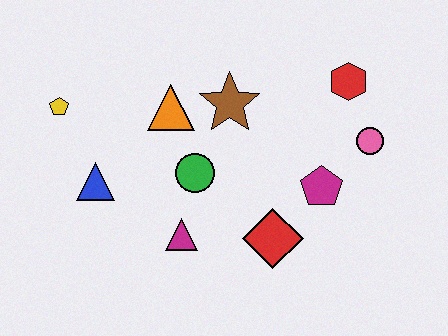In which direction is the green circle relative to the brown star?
The green circle is below the brown star.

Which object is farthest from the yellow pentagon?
The pink circle is farthest from the yellow pentagon.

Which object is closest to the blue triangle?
The yellow pentagon is closest to the blue triangle.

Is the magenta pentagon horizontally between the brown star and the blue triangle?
No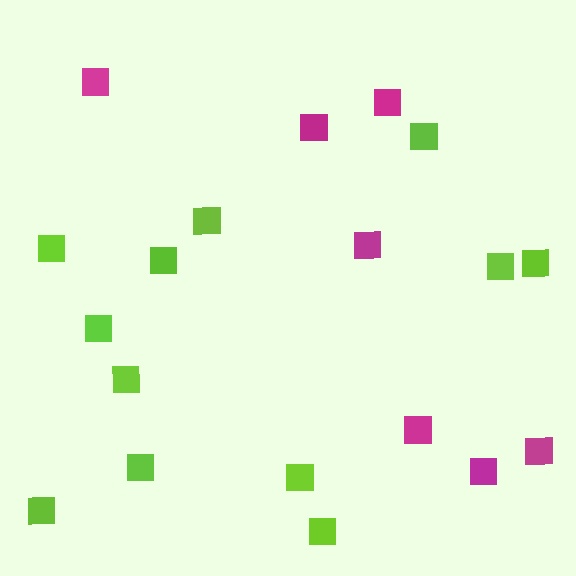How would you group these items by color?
There are 2 groups: one group of lime squares (12) and one group of magenta squares (7).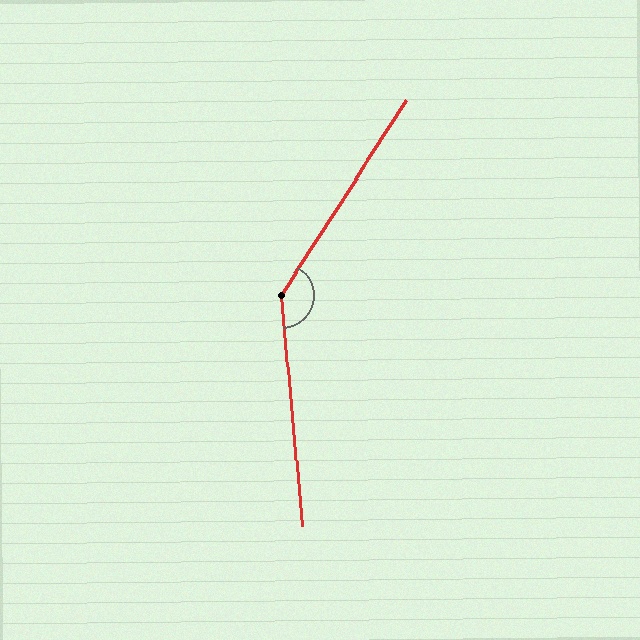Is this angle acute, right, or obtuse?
It is obtuse.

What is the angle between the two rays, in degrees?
Approximately 142 degrees.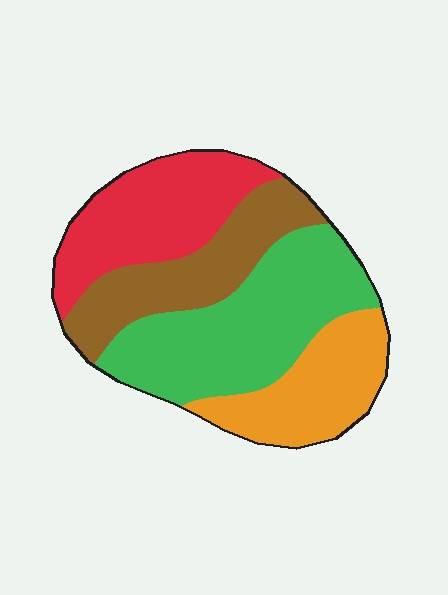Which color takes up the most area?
Green, at roughly 35%.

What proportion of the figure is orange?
Orange takes up between a sixth and a third of the figure.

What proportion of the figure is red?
Red covers roughly 25% of the figure.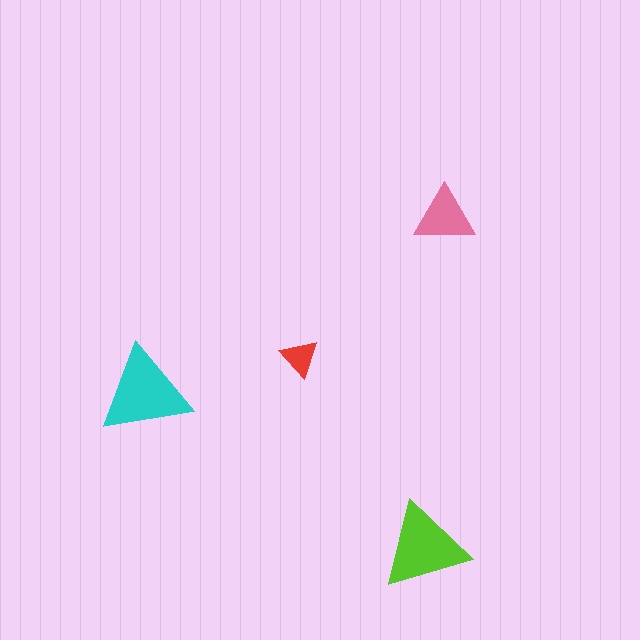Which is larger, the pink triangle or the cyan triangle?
The cyan one.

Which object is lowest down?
The lime triangle is bottommost.